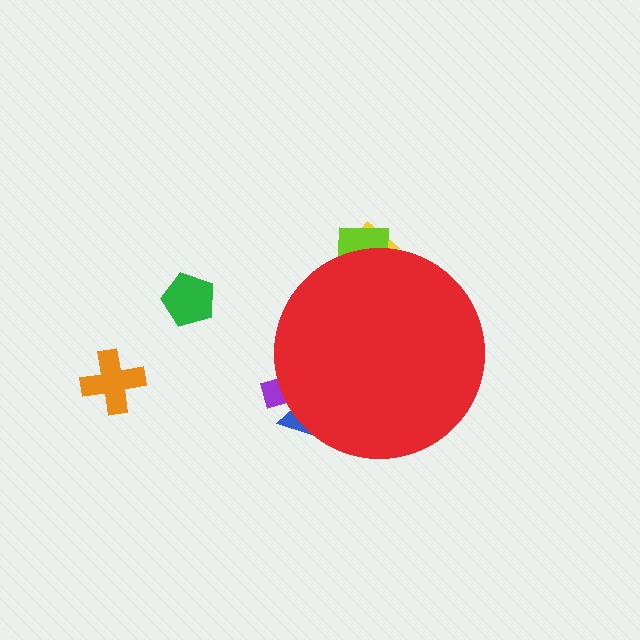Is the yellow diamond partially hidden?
Yes, the yellow diamond is partially hidden behind the red circle.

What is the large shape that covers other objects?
A red circle.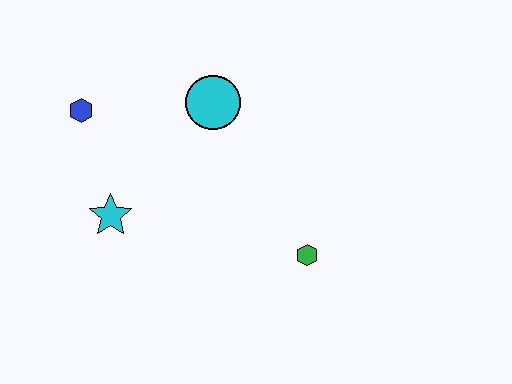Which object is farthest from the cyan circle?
The green hexagon is farthest from the cyan circle.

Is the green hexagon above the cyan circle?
No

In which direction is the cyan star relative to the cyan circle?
The cyan star is below the cyan circle.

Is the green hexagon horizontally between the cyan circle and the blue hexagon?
No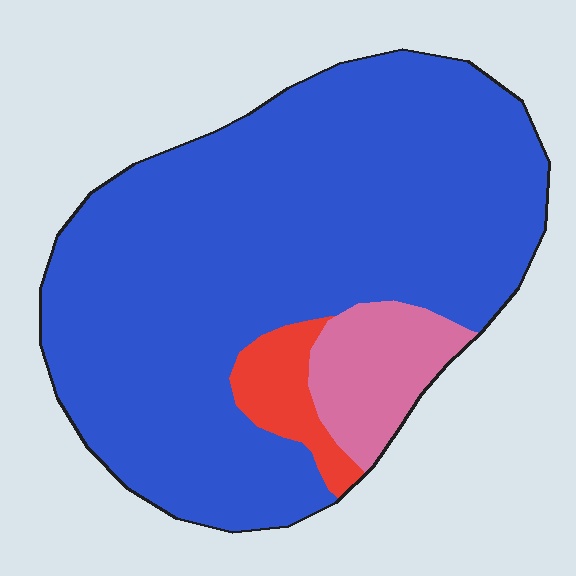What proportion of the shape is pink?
Pink takes up about one tenth (1/10) of the shape.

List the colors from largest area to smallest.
From largest to smallest: blue, pink, red.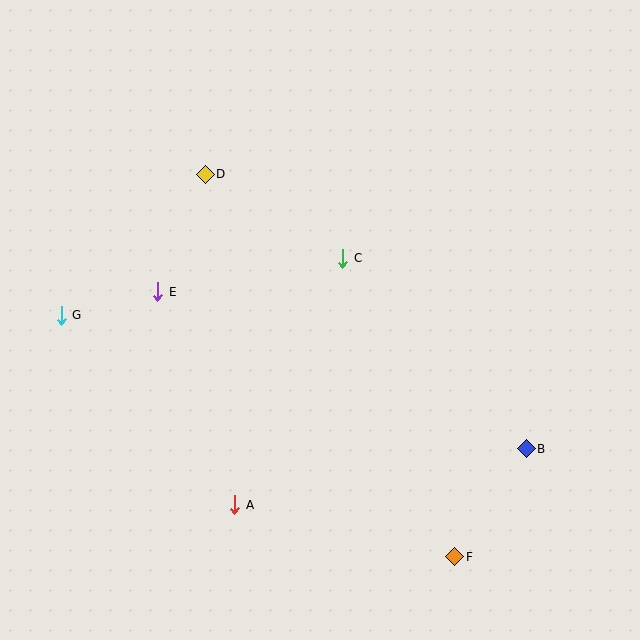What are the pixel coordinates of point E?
Point E is at (158, 292).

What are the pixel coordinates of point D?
Point D is at (205, 174).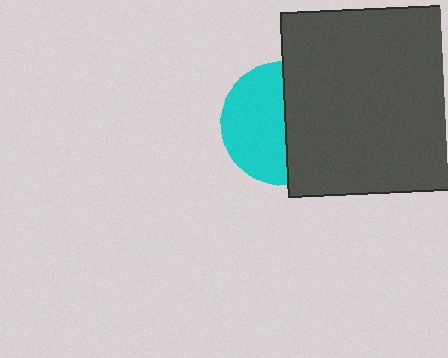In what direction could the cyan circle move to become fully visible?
The cyan circle could move left. That would shift it out from behind the dark gray square entirely.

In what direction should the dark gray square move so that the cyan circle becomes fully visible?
The dark gray square should move right. That is the shortest direction to clear the overlap and leave the cyan circle fully visible.